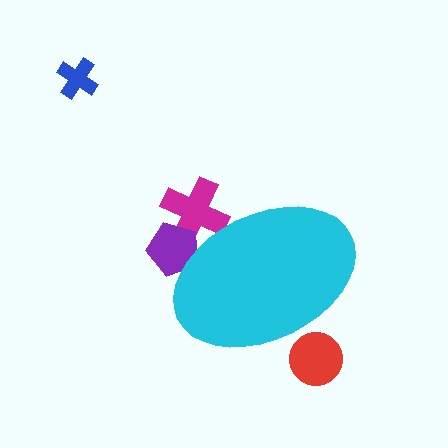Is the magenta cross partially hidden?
Yes, the magenta cross is partially hidden behind the cyan ellipse.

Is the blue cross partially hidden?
No, the blue cross is fully visible.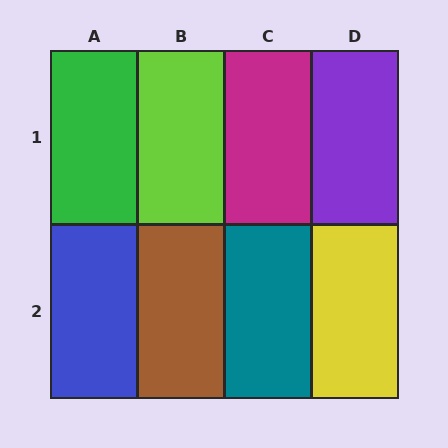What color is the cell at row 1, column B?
Lime.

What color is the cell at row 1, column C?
Magenta.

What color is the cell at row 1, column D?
Purple.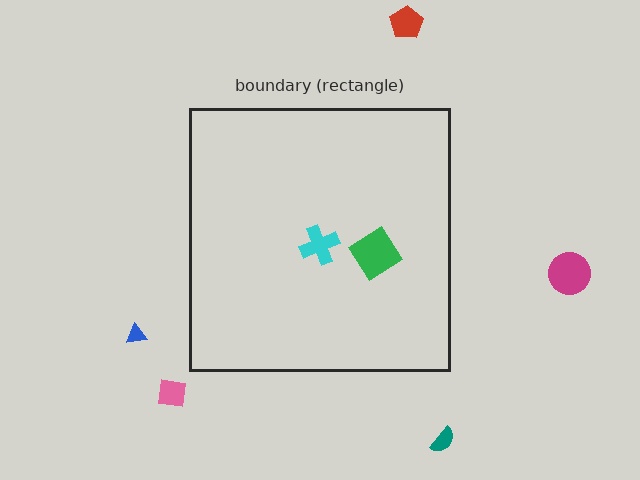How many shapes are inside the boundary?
2 inside, 5 outside.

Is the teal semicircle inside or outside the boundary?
Outside.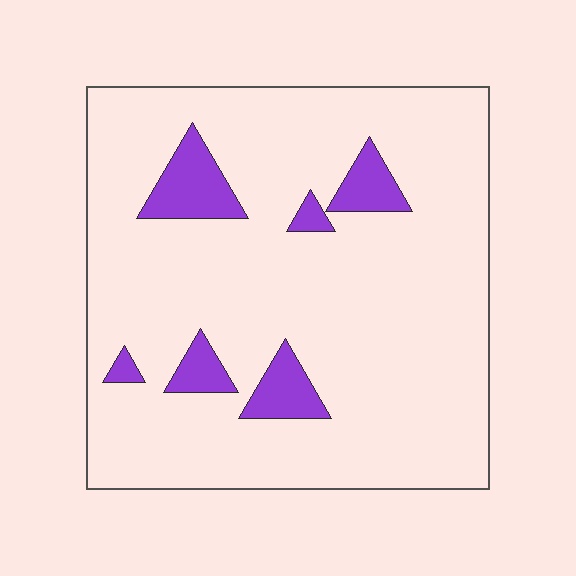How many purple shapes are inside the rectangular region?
6.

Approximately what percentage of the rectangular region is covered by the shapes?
Approximately 10%.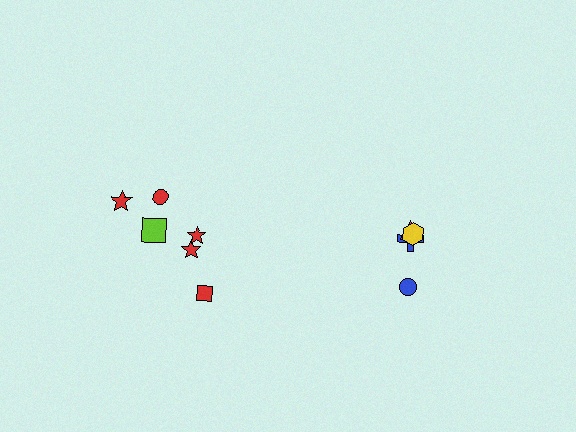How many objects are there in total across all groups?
There are 10 objects.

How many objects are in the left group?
There are 6 objects.